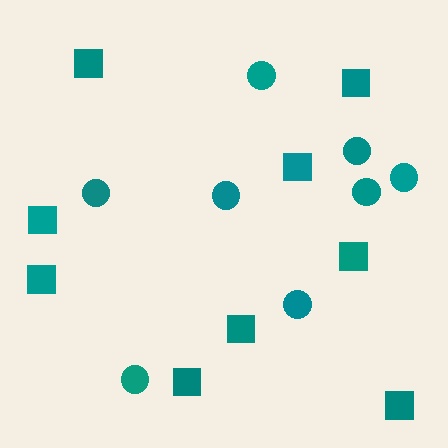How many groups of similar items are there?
There are 2 groups: one group of circles (8) and one group of squares (9).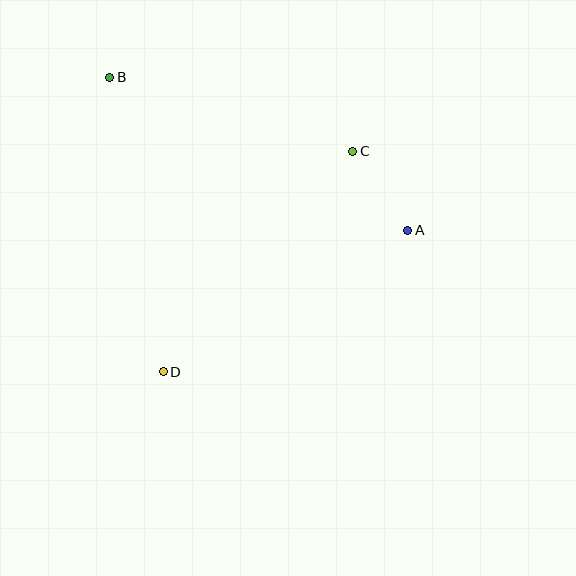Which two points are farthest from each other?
Points A and B are farthest from each other.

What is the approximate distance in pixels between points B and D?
The distance between B and D is approximately 299 pixels.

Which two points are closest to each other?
Points A and C are closest to each other.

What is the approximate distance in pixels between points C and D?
The distance between C and D is approximately 291 pixels.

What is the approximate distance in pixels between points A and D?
The distance between A and D is approximately 282 pixels.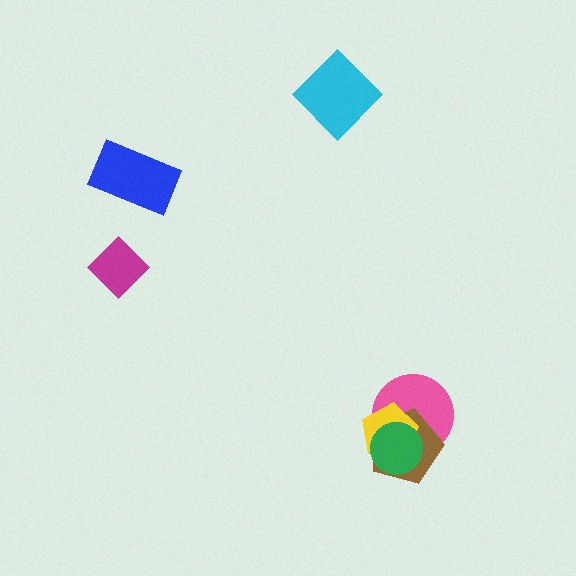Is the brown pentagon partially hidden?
Yes, it is partially covered by another shape.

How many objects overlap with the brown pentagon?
3 objects overlap with the brown pentagon.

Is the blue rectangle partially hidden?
No, no other shape covers it.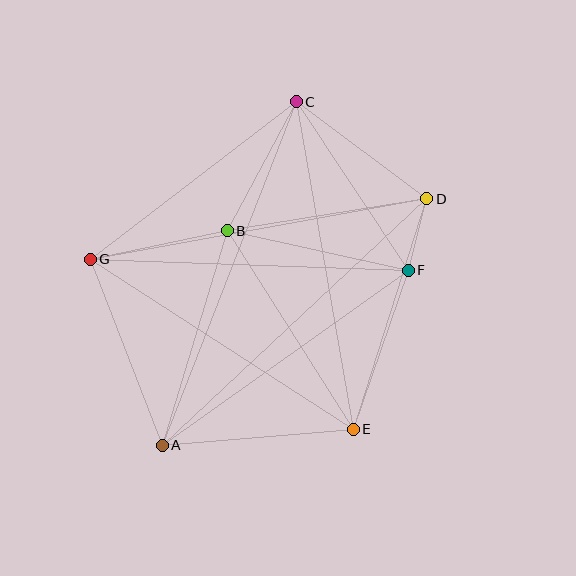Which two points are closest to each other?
Points D and F are closest to each other.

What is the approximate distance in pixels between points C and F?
The distance between C and F is approximately 202 pixels.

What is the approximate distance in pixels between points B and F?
The distance between B and F is approximately 185 pixels.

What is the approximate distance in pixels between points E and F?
The distance between E and F is approximately 168 pixels.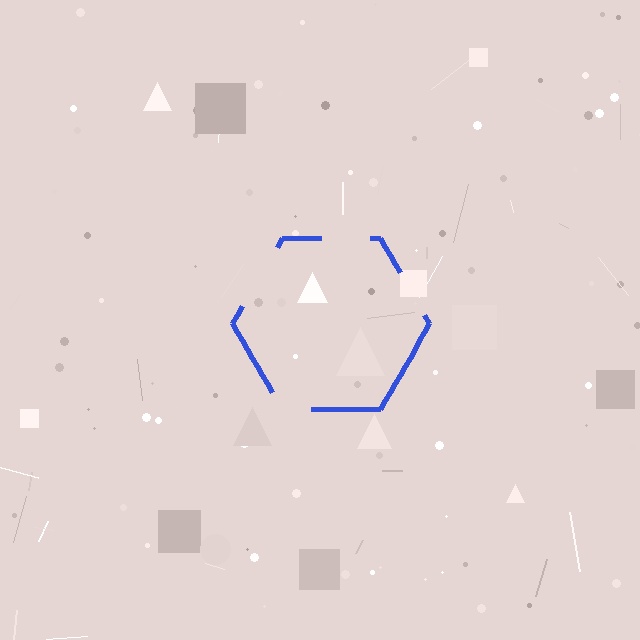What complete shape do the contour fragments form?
The contour fragments form a hexagon.